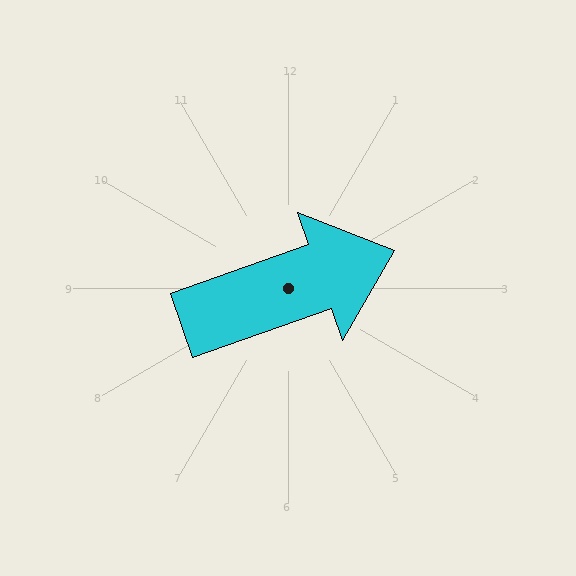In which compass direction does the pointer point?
East.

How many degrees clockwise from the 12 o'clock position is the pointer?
Approximately 71 degrees.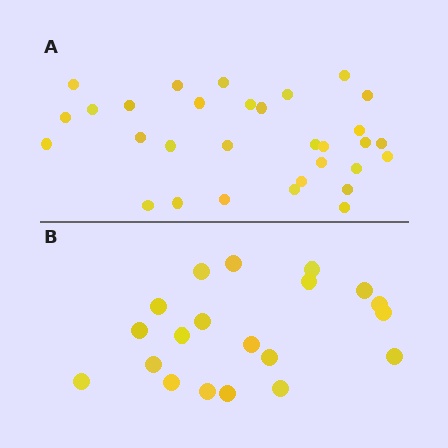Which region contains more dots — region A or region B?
Region A (the top region) has more dots.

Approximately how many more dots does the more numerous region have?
Region A has roughly 12 or so more dots than region B.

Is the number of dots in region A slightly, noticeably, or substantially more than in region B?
Region A has substantially more. The ratio is roughly 1.6 to 1.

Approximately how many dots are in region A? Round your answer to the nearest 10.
About 30 dots. (The exact count is 31, which rounds to 30.)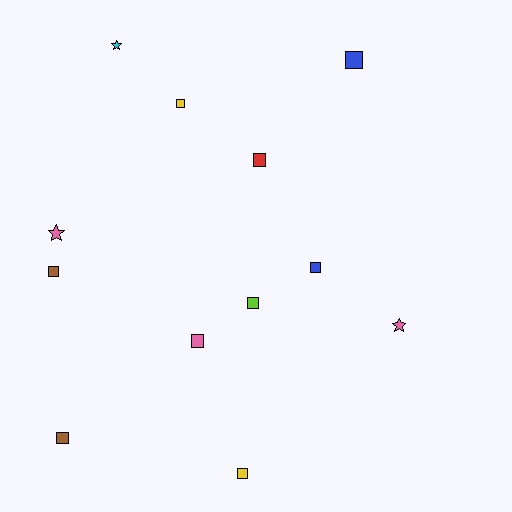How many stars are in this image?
There are 3 stars.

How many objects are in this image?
There are 12 objects.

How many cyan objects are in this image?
There is 1 cyan object.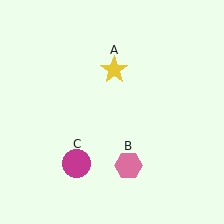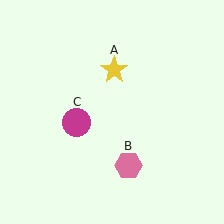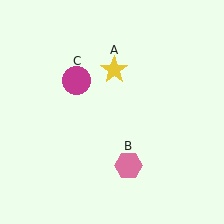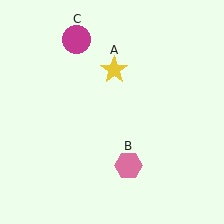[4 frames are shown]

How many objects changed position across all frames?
1 object changed position: magenta circle (object C).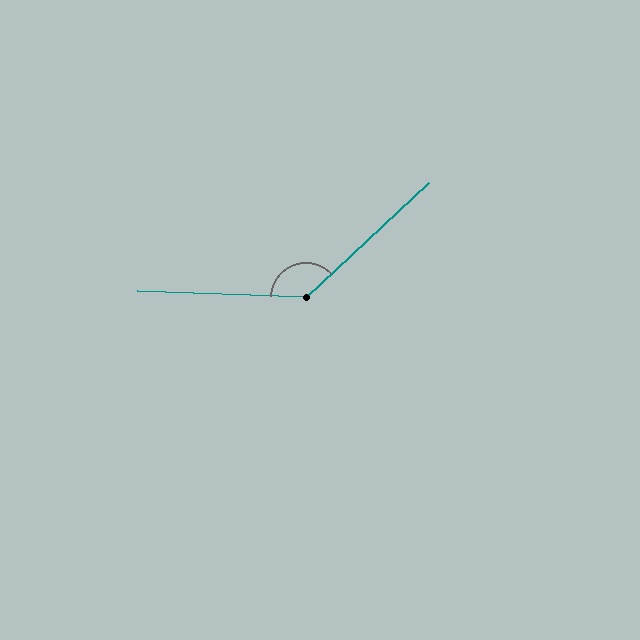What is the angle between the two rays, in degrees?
Approximately 135 degrees.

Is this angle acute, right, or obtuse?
It is obtuse.